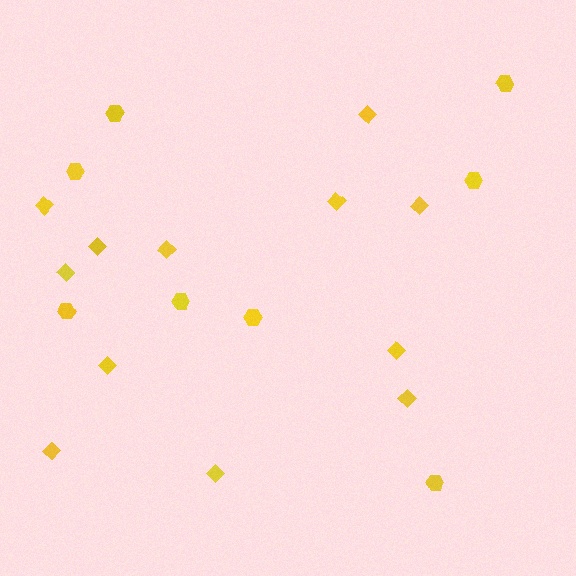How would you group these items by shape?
There are 2 groups: one group of hexagons (8) and one group of diamonds (12).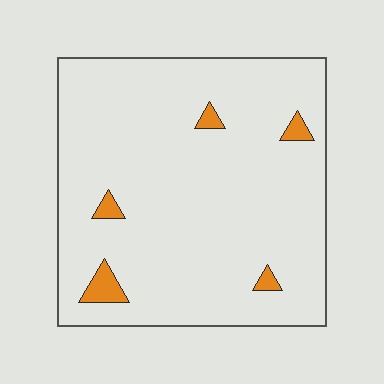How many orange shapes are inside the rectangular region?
5.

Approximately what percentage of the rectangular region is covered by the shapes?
Approximately 5%.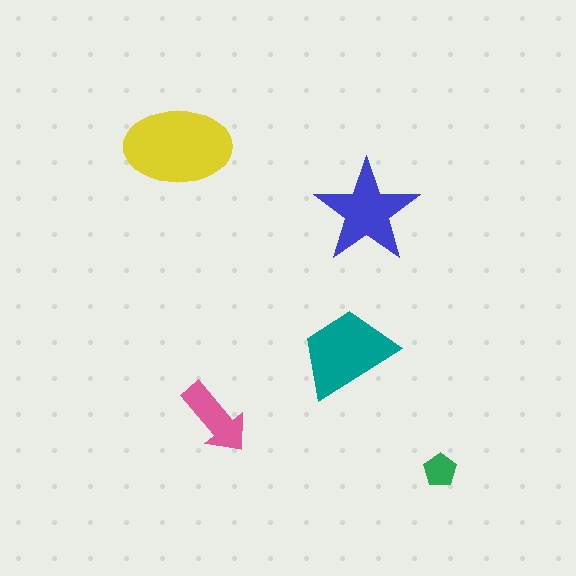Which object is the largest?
The yellow ellipse.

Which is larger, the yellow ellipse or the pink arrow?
The yellow ellipse.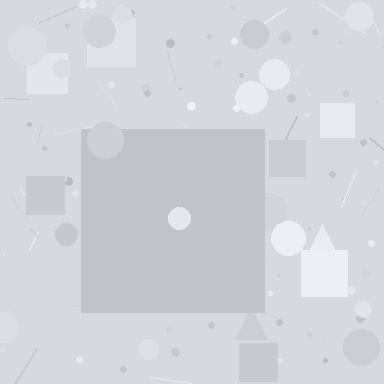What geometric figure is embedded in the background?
A square is embedded in the background.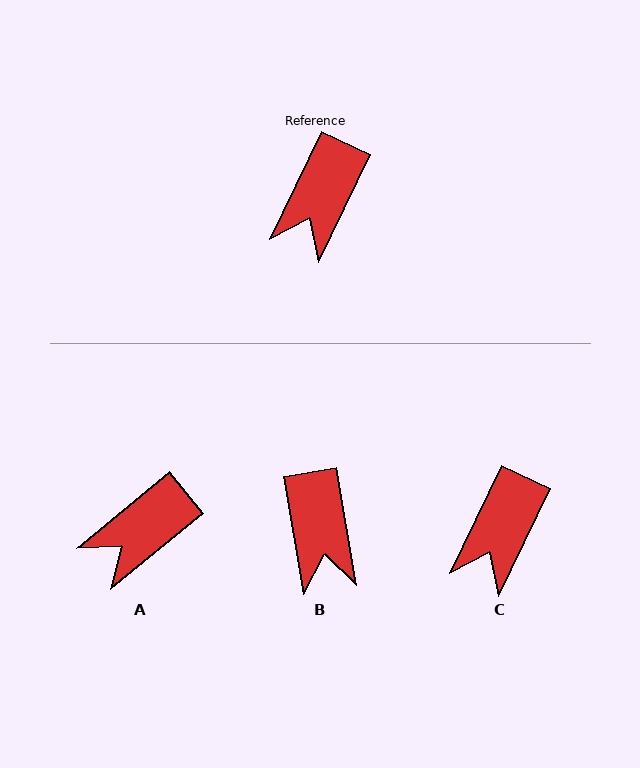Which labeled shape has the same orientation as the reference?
C.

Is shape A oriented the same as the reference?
No, it is off by about 25 degrees.